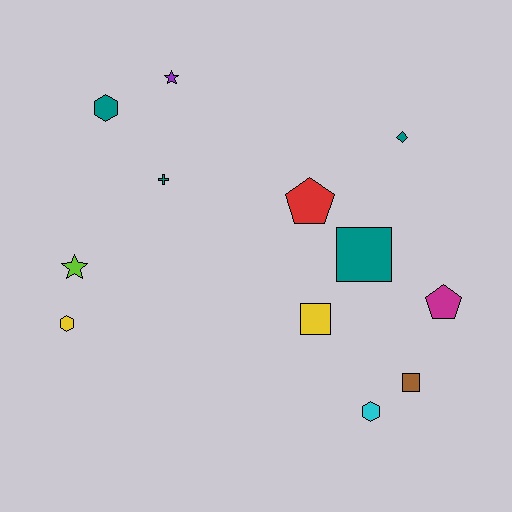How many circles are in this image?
There are no circles.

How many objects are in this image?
There are 12 objects.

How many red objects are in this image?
There is 1 red object.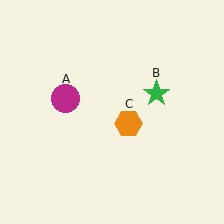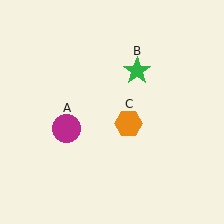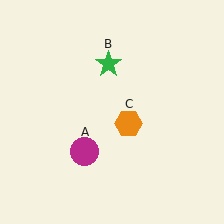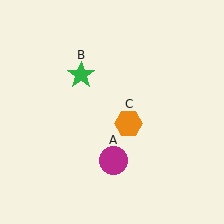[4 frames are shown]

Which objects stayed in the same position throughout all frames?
Orange hexagon (object C) remained stationary.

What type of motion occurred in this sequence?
The magenta circle (object A), green star (object B) rotated counterclockwise around the center of the scene.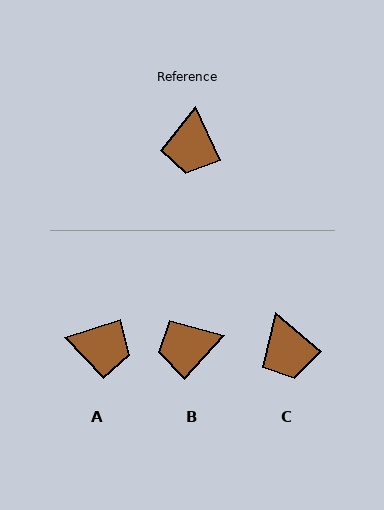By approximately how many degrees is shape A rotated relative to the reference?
Approximately 83 degrees counter-clockwise.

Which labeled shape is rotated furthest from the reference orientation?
A, about 83 degrees away.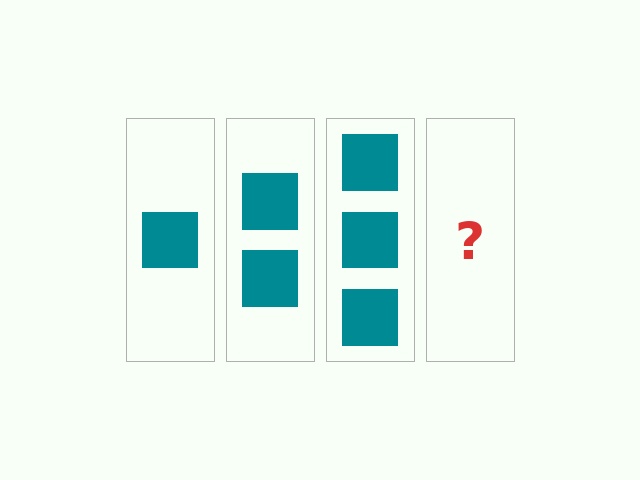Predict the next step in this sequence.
The next step is 4 squares.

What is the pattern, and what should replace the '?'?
The pattern is that each step adds one more square. The '?' should be 4 squares.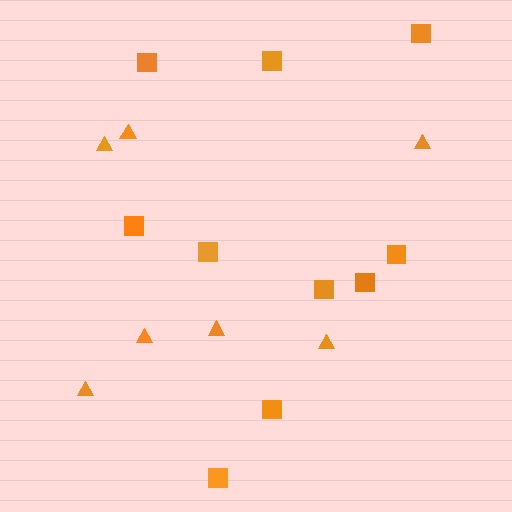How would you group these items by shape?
There are 2 groups: one group of triangles (7) and one group of squares (10).